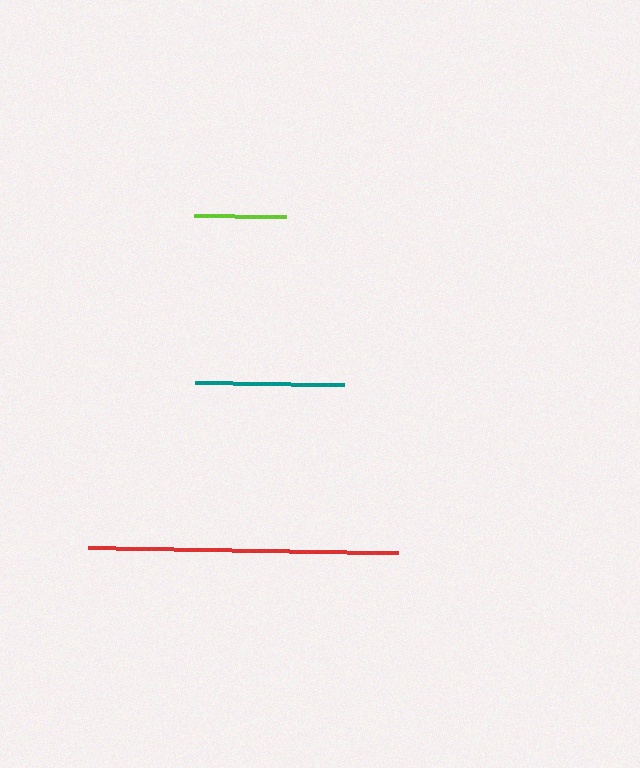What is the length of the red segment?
The red segment is approximately 310 pixels long.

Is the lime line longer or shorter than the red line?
The red line is longer than the lime line.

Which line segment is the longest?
The red line is the longest at approximately 310 pixels.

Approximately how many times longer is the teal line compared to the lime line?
The teal line is approximately 1.6 times the length of the lime line.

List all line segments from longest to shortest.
From longest to shortest: red, teal, lime.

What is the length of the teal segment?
The teal segment is approximately 148 pixels long.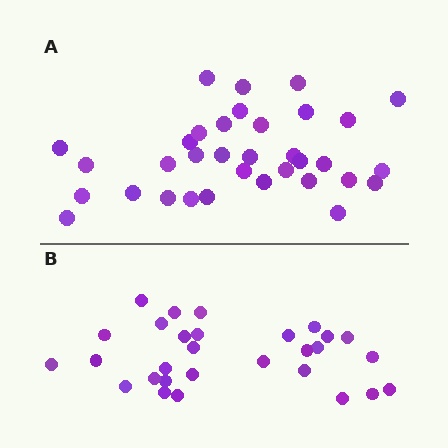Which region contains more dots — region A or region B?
Region A (the top region) has more dots.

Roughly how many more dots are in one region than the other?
Region A has about 5 more dots than region B.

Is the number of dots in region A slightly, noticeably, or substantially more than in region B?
Region A has only slightly more — the two regions are fairly close. The ratio is roughly 1.2 to 1.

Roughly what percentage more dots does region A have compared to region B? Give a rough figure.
About 15% more.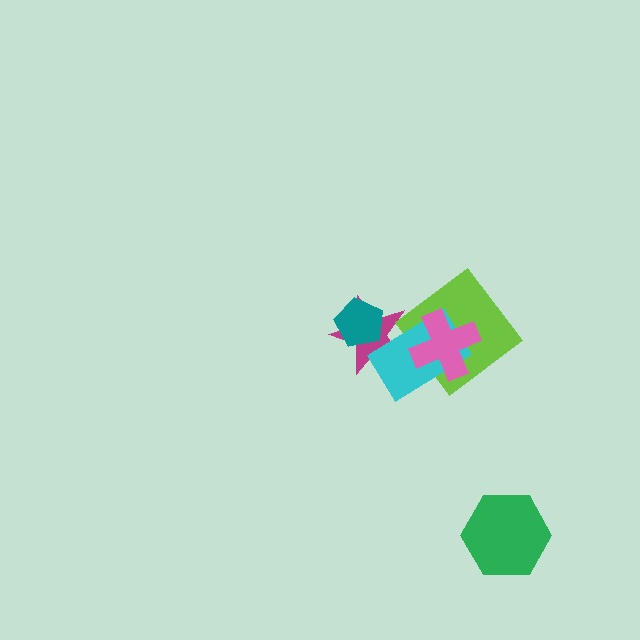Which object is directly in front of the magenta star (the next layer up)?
The cyan rectangle is directly in front of the magenta star.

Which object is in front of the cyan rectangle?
The pink cross is in front of the cyan rectangle.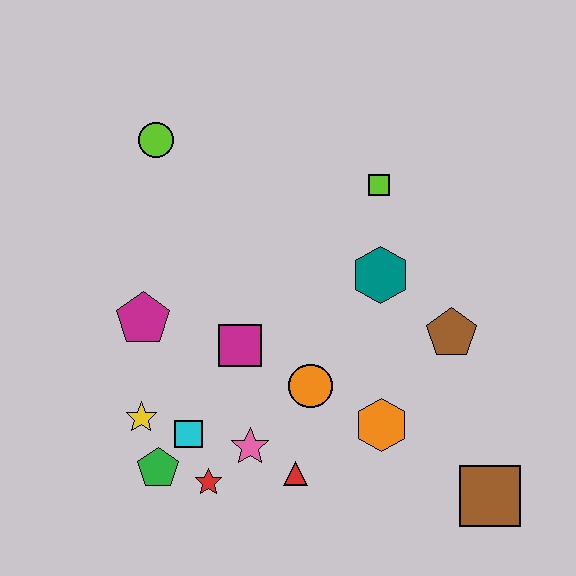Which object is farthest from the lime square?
The green pentagon is farthest from the lime square.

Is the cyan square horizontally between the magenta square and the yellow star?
Yes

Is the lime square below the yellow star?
No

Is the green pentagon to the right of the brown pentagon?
No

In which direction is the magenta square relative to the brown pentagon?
The magenta square is to the left of the brown pentagon.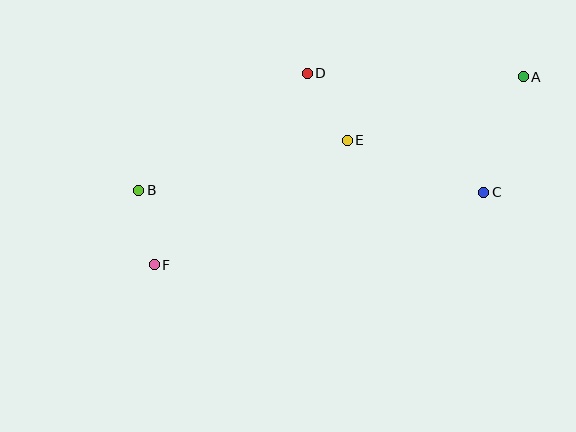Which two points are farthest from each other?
Points A and F are farthest from each other.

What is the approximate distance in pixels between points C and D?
The distance between C and D is approximately 213 pixels.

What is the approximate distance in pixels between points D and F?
The distance between D and F is approximately 245 pixels.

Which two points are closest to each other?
Points B and F are closest to each other.